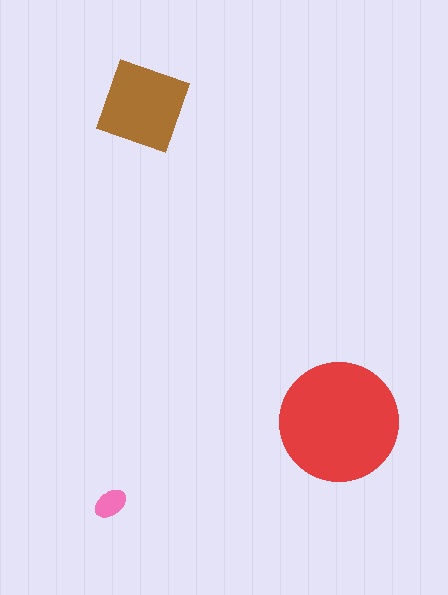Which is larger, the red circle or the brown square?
The red circle.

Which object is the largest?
The red circle.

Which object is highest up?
The brown square is topmost.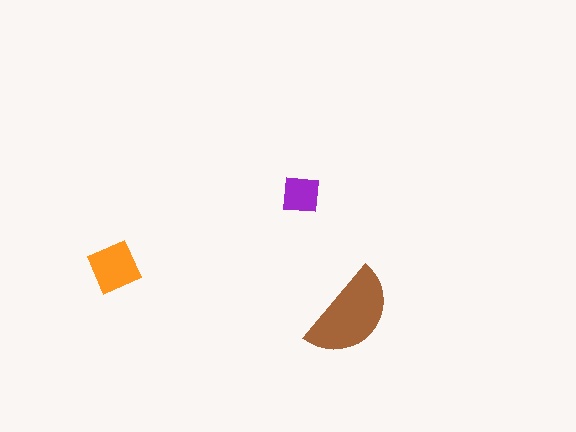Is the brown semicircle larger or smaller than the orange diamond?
Larger.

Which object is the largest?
The brown semicircle.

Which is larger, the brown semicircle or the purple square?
The brown semicircle.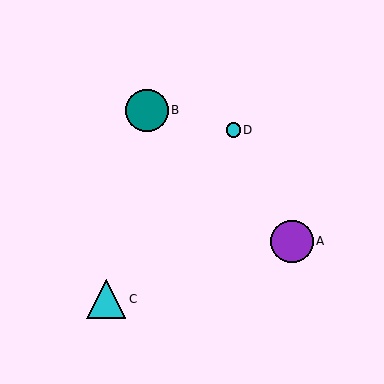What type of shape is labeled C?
Shape C is a cyan triangle.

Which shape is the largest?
The purple circle (labeled A) is the largest.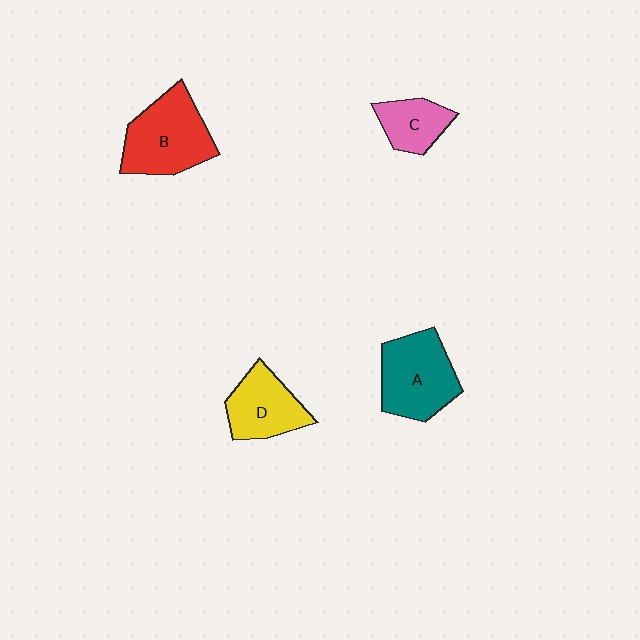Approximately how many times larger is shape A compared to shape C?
Approximately 1.8 times.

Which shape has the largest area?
Shape B (red).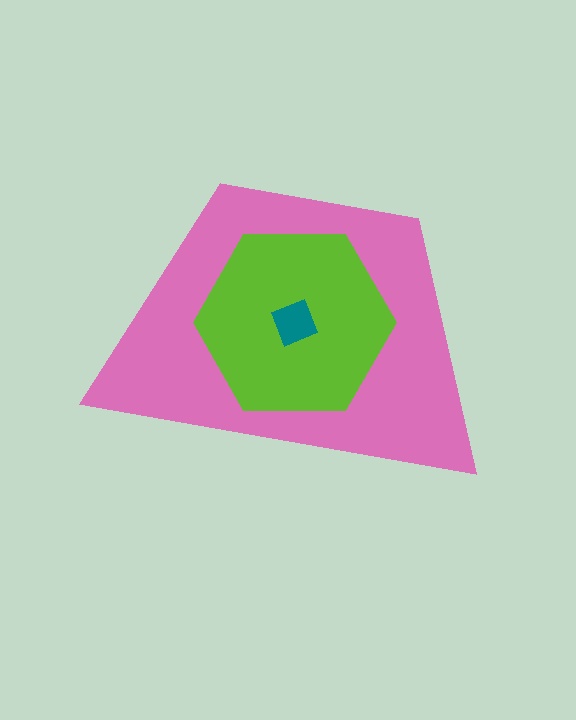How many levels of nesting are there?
3.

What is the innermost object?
The teal diamond.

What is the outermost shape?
The pink trapezoid.